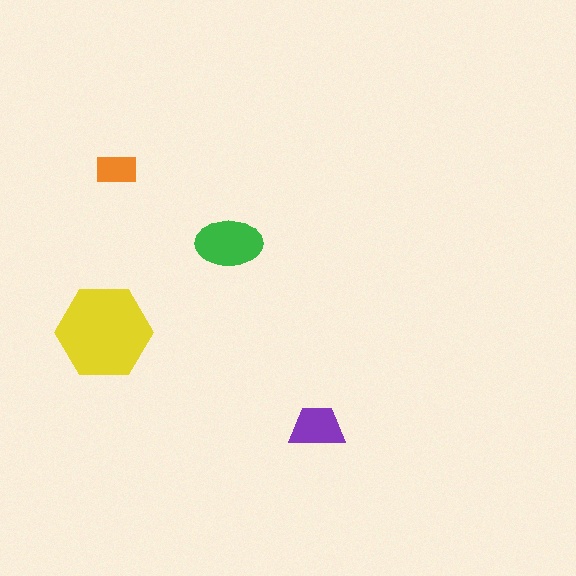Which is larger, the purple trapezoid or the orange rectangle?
The purple trapezoid.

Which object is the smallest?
The orange rectangle.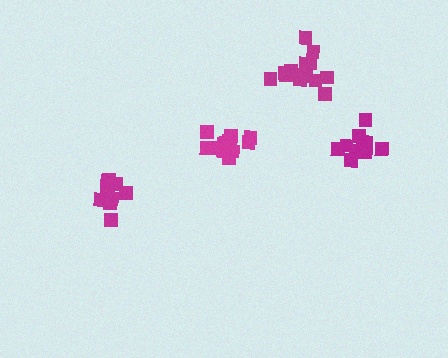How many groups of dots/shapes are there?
There are 4 groups.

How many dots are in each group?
Group 1: 14 dots, Group 2: 11 dots, Group 3: 11 dots, Group 4: 14 dots (50 total).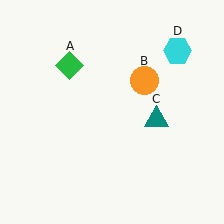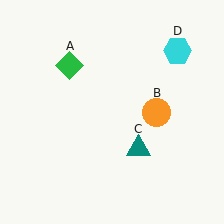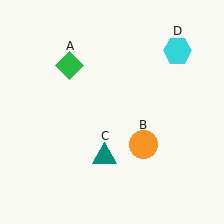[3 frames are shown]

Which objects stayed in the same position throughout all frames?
Green diamond (object A) and cyan hexagon (object D) remained stationary.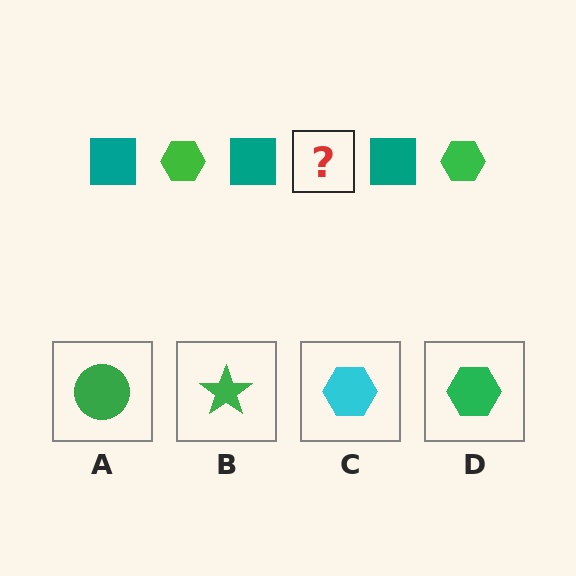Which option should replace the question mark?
Option D.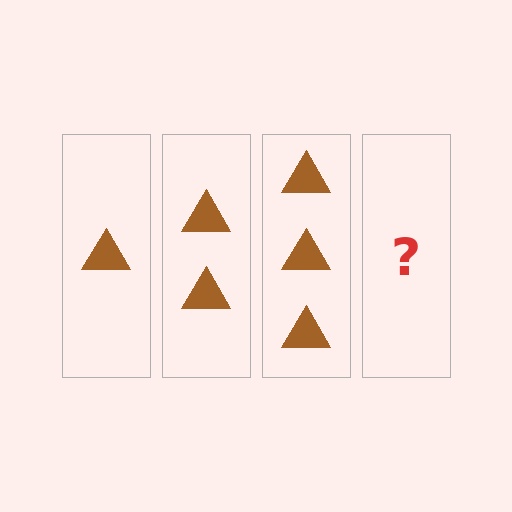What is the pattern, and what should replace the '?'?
The pattern is that each step adds one more triangle. The '?' should be 4 triangles.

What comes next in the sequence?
The next element should be 4 triangles.